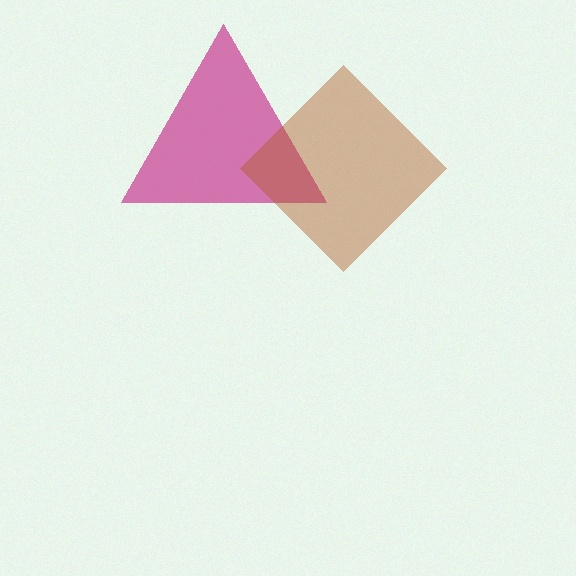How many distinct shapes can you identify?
There are 2 distinct shapes: a magenta triangle, a brown diamond.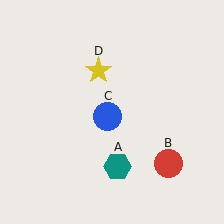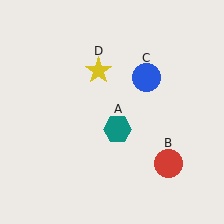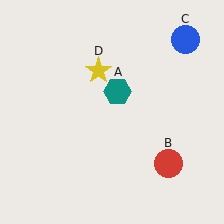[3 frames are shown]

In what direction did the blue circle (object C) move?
The blue circle (object C) moved up and to the right.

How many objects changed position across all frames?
2 objects changed position: teal hexagon (object A), blue circle (object C).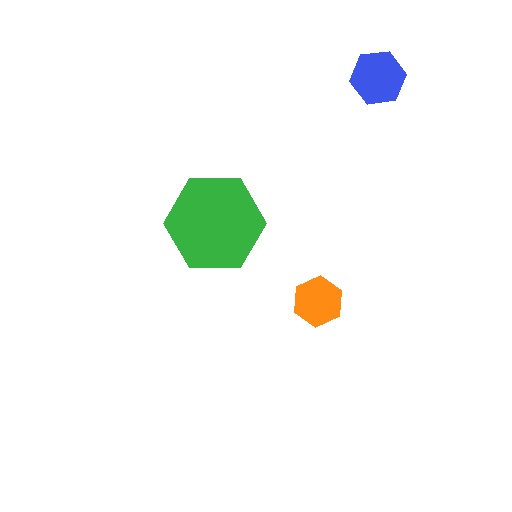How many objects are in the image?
There are 3 objects in the image.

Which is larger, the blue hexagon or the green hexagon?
The green one.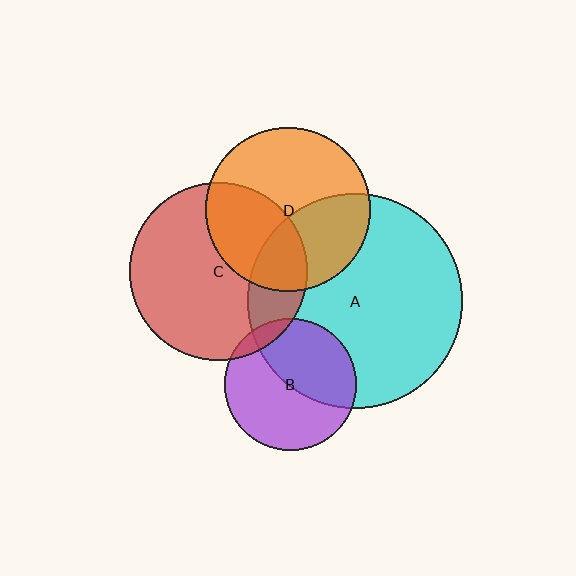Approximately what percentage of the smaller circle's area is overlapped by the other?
Approximately 45%.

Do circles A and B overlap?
Yes.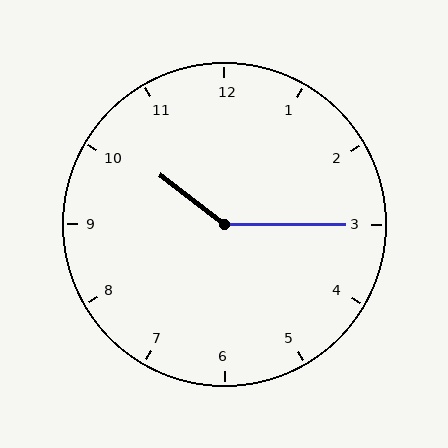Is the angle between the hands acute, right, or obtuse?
It is obtuse.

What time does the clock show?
10:15.